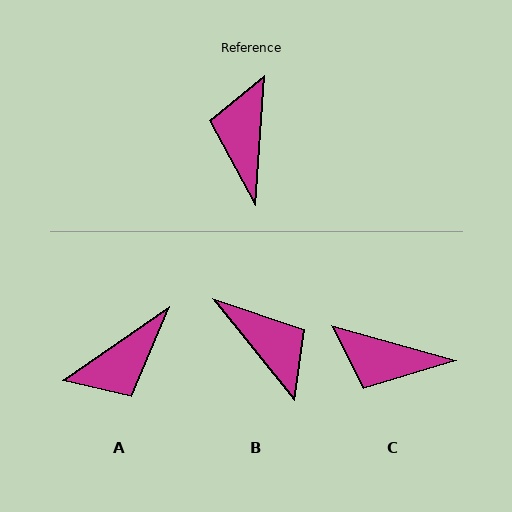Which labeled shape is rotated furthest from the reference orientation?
B, about 137 degrees away.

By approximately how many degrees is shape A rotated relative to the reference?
Approximately 128 degrees counter-clockwise.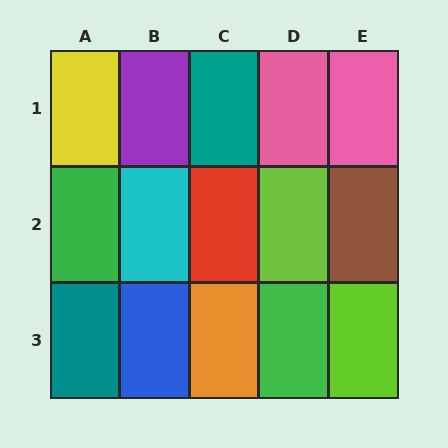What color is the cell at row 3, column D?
Green.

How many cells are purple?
1 cell is purple.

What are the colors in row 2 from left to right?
Green, cyan, red, lime, brown.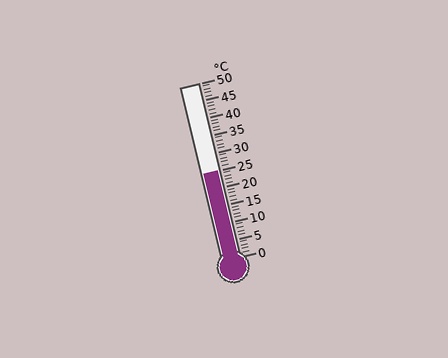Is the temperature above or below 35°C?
The temperature is below 35°C.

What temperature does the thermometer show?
The thermometer shows approximately 25°C.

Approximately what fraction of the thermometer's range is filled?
The thermometer is filled to approximately 50% of its range.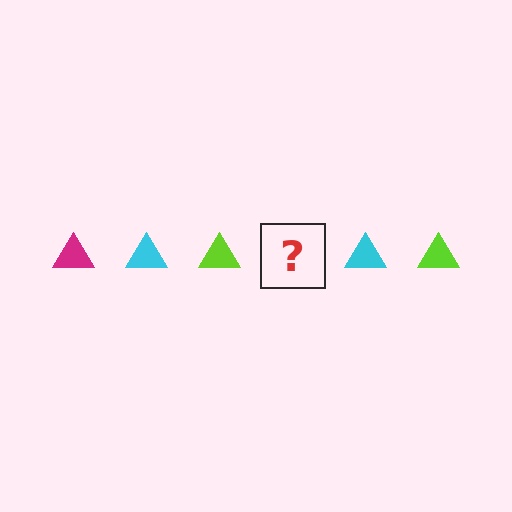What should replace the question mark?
The question mark should be replaced with a magenta triangle.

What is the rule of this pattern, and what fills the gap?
The rule is that the pattern cycles through magenta, cyan, lime triangles. The gap should be filled with a magenta triangle.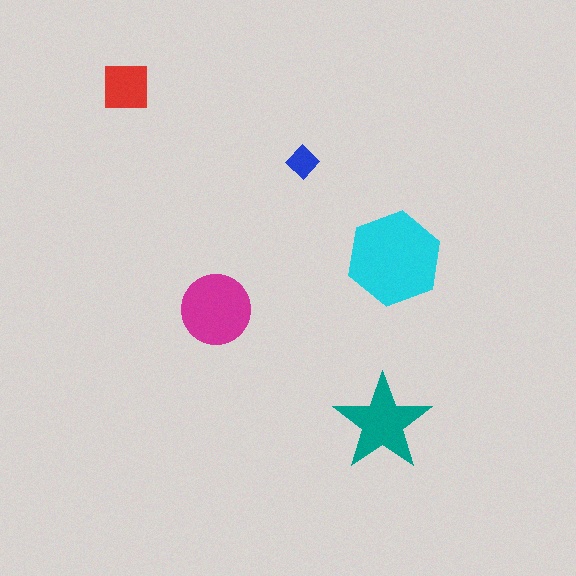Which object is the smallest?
The blue diamond.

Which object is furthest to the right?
The cyan hexagon is rightmost.